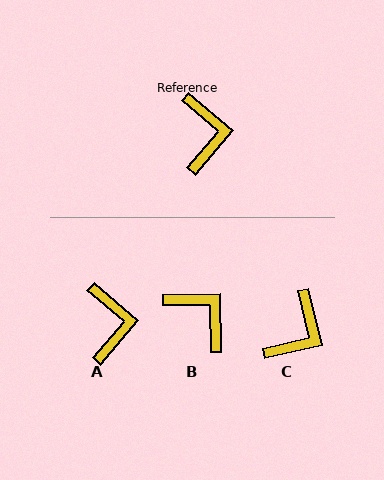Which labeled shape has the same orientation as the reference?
A.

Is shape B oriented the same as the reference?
No, it is off by about 42 degrees.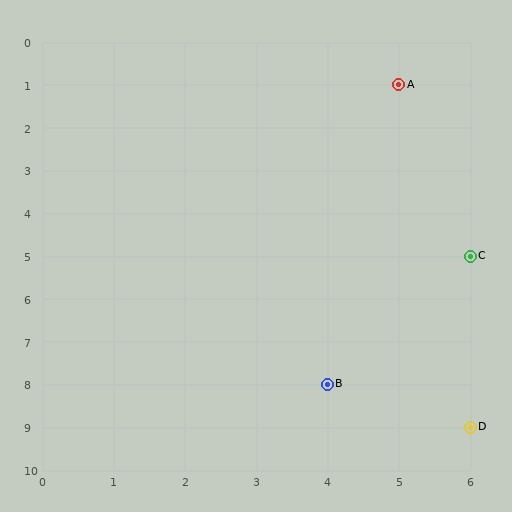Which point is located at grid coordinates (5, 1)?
Point A is at (5, 1).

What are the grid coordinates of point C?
Point C is at grid coordinates (6, 5).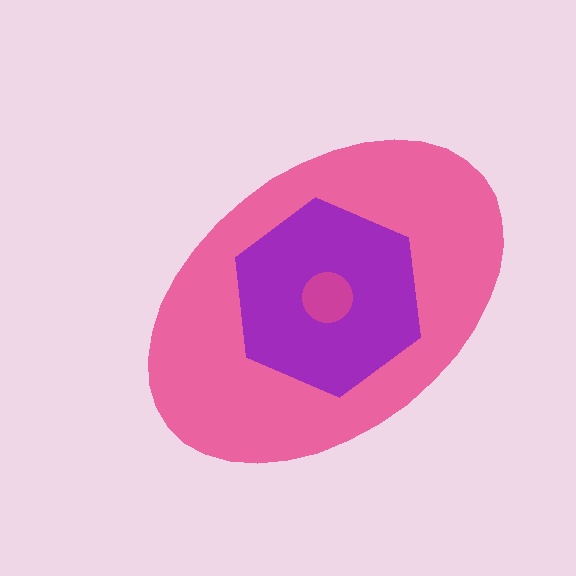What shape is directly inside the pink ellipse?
The purple hexagon.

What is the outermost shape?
The pink ellipse.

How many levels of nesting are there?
3.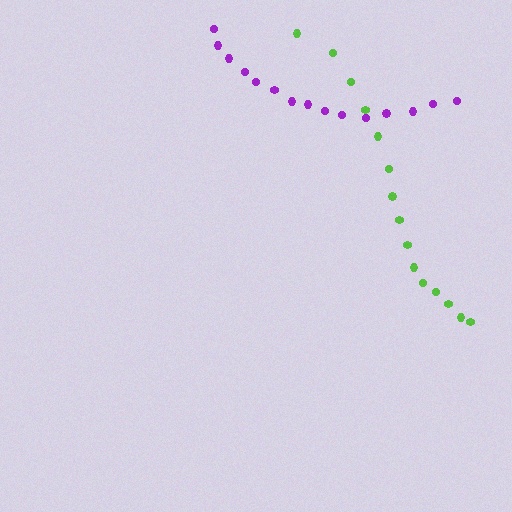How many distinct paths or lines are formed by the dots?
There are 2 distinct paths.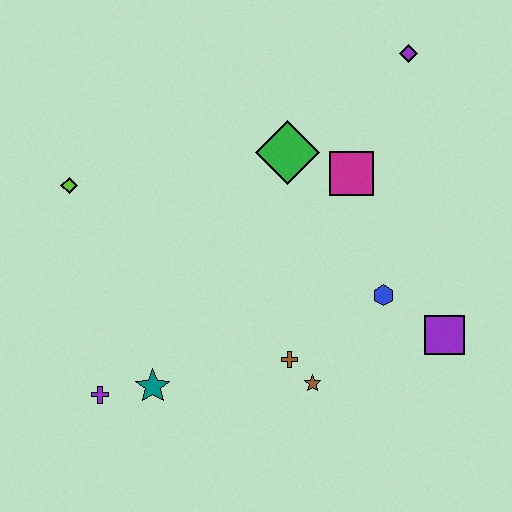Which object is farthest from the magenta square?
The purple cross is farthest from the magenta square.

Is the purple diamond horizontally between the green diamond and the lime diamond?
No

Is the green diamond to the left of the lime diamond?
No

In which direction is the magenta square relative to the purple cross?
The magenta square is to the right of the purple cross.